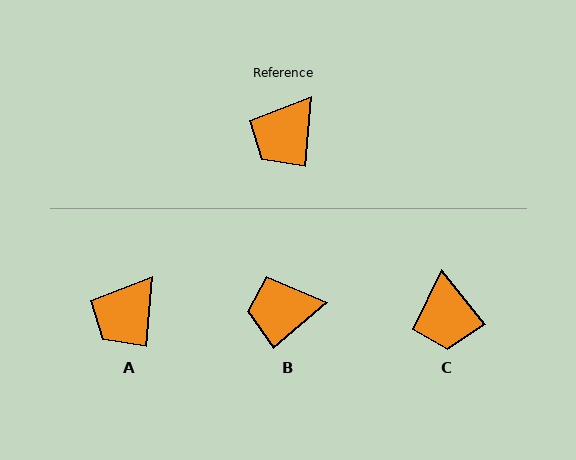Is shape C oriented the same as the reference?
No, it is off by about 44 degrees.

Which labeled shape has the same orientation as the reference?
A.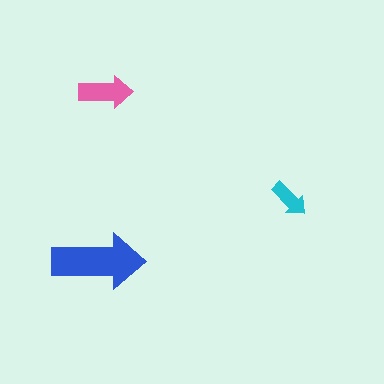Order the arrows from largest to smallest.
the blue one, the pink one, the cyan one.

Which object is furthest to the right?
The cyan arrow is rightmost.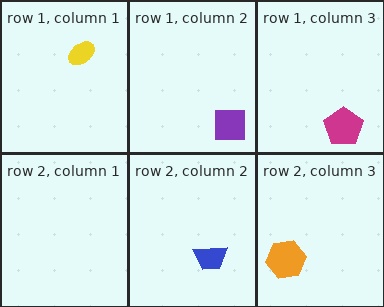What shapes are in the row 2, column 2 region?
The blue trapezoid.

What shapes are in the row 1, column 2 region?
The purple square.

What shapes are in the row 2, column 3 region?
The orange hexagon.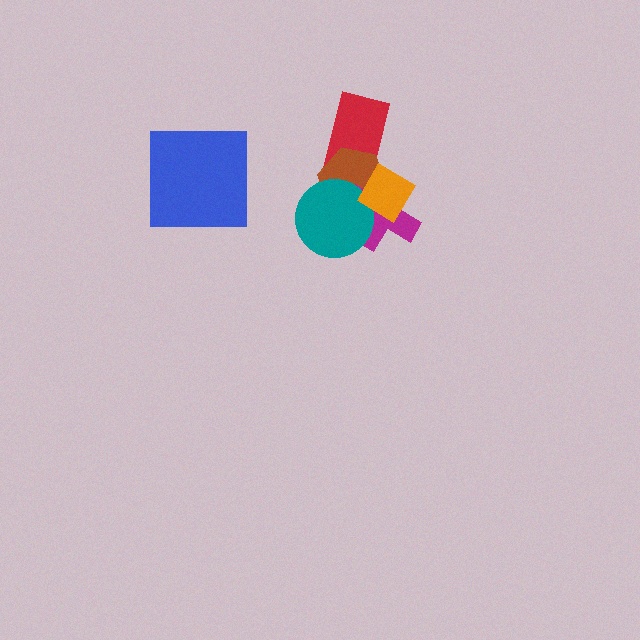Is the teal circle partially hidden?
Yes, it is partially covered by another shape.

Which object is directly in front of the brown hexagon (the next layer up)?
The magenta cross is directly in front of the brown hexagon.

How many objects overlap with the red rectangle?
2 objects overlap with the red rectangle.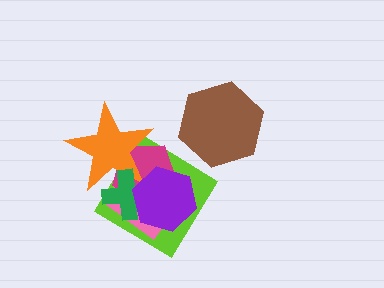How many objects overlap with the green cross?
5 objects overlap with the green cross.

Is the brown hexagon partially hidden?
No, no other shape covers it.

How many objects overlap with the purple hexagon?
4 objects overlap with the purple hexagon.